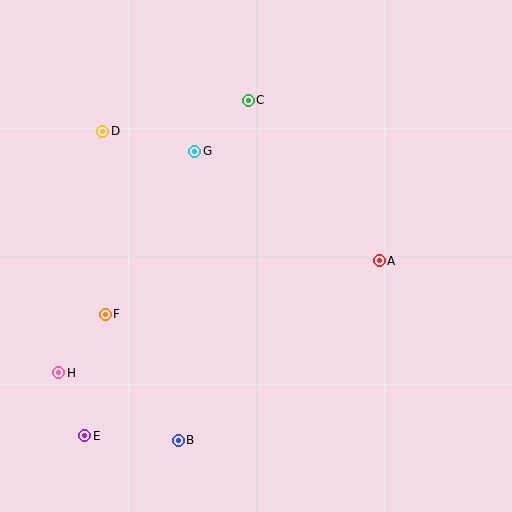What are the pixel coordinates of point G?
Point G is at (195, 151).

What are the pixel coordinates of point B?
Point B is at (178, 440).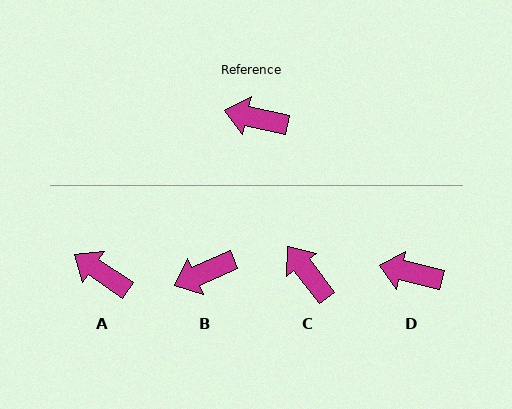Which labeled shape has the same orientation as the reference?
D.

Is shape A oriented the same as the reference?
No, it is off by about 21 degrees.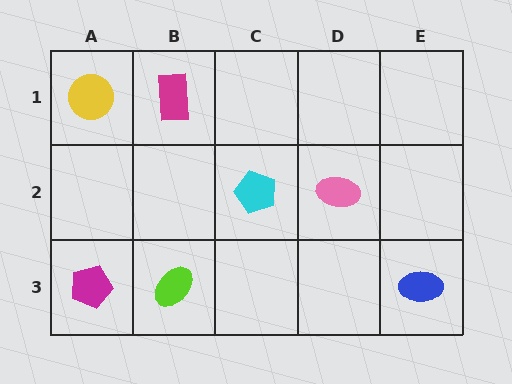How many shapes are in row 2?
2 shapes.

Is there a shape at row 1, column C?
No, that cell is empty.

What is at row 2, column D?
A pink ellipse.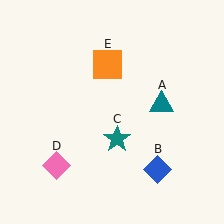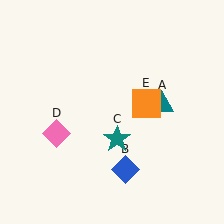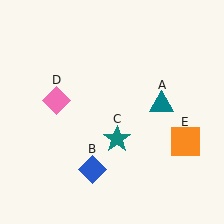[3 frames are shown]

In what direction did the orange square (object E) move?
The orange square (object E) moved down and to the right.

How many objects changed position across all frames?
3 objects changed position: blue diamond (object B), pink diamond (object D), orange square (object E).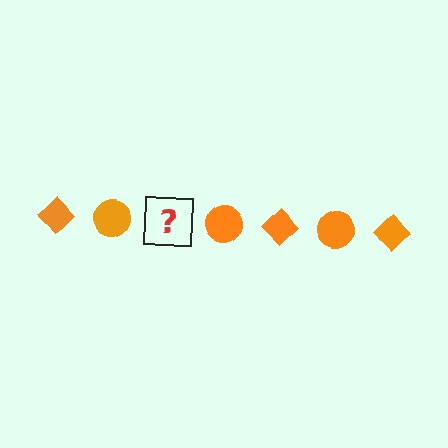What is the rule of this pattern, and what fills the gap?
The rule is that the pattern cycles through diamond, circle shapes in orange. The gap should be filled with an orange diamond.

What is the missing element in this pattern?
The missing element is an orange diamond.